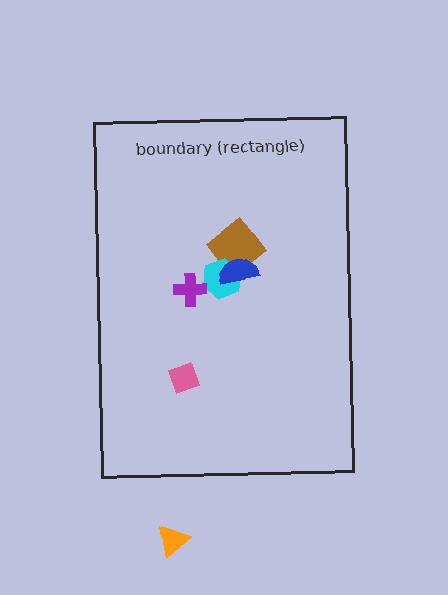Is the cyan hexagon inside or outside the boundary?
Inside.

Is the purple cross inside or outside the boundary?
Inside.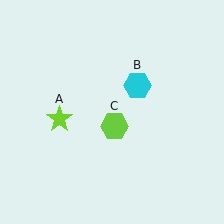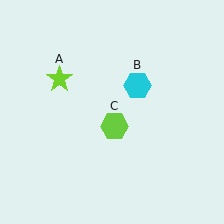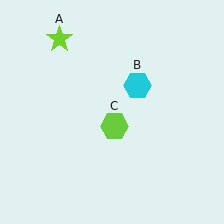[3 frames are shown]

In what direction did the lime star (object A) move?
The lime star (object A) moved up.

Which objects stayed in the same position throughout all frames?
Cyan hexagon (object B) and lime hexagon (object C) remained stationary.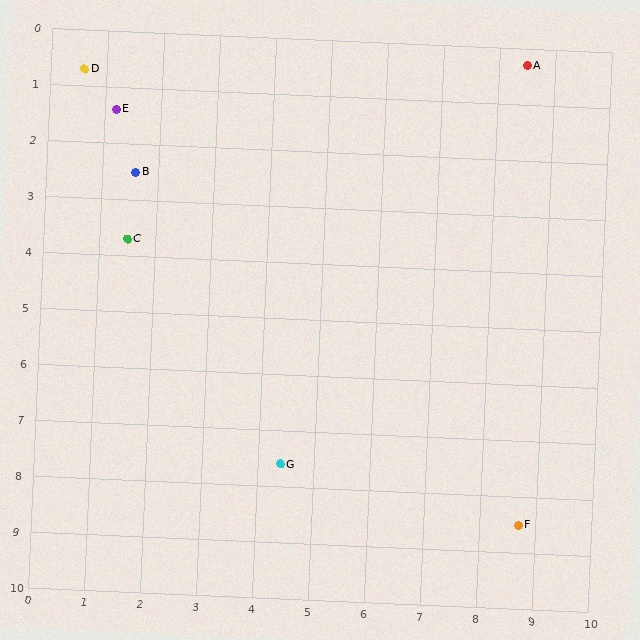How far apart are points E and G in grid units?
Points E and G are about 7.0 grid units apart.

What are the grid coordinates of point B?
Point B is at approximately (1.6, 2.5).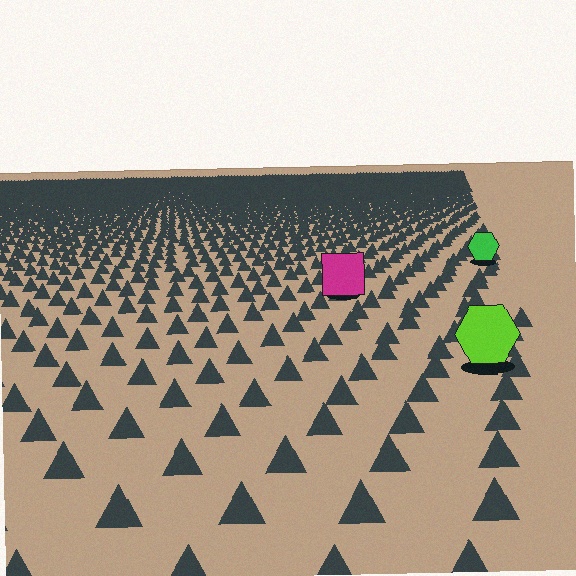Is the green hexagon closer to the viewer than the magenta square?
No. The magenta square is closer — you can tell from the texture gradient: the ground texture is coarser near it.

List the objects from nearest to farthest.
From nearest to farthest: the lime hexagon, the magenta square, the green hexagon.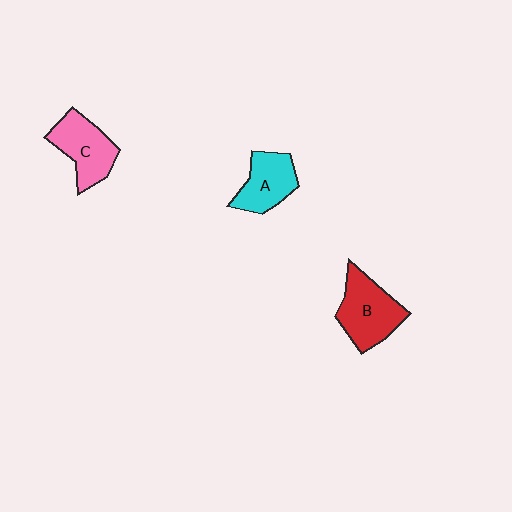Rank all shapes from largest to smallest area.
From largest to smallest: B (red), C (pink), A (cyan).